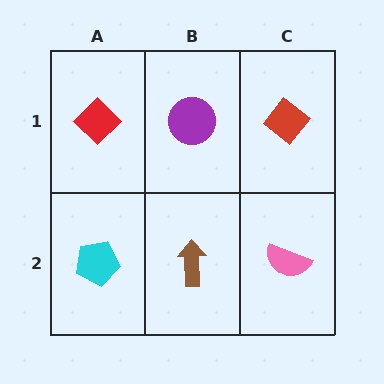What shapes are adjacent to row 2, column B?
A purple circle (row 1, column B), a cyan pentagon (row 2, column A), a pink semicircle (row 2, column C).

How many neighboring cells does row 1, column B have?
3.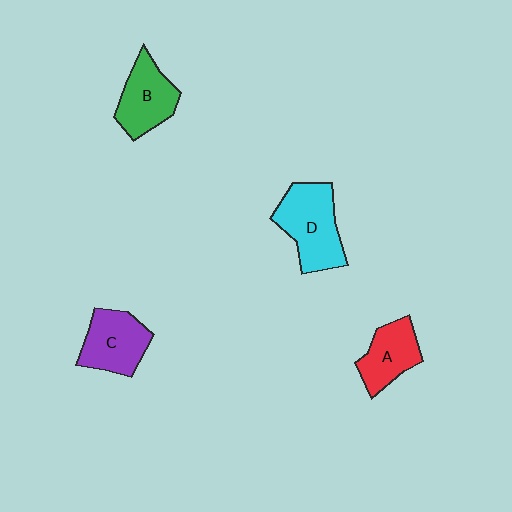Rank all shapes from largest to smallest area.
From largest to smallest: D (cyan), C (purple), B (green), A (red).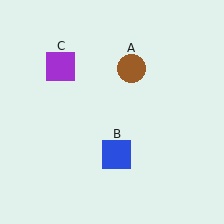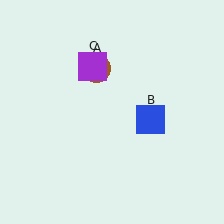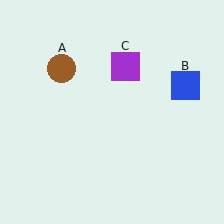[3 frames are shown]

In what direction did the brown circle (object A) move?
The brown circle (object A) moved left.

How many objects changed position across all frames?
3 objects changed position: brown circle (object A), blue square (object B), purple square (object C).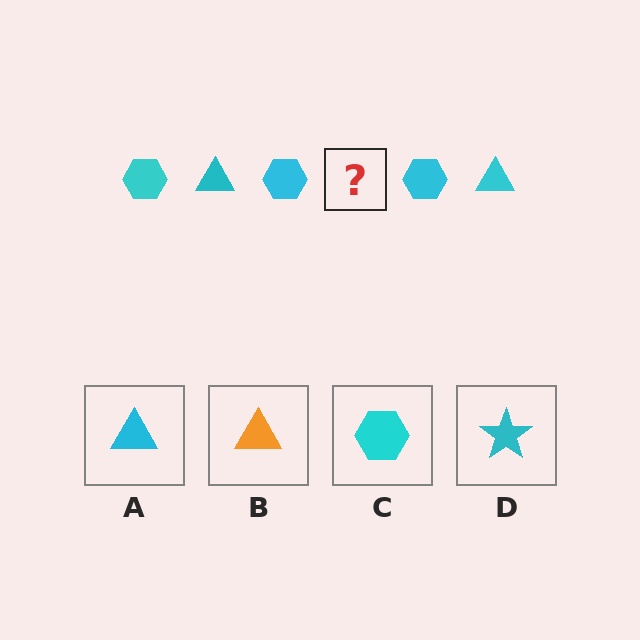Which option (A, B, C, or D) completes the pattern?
A.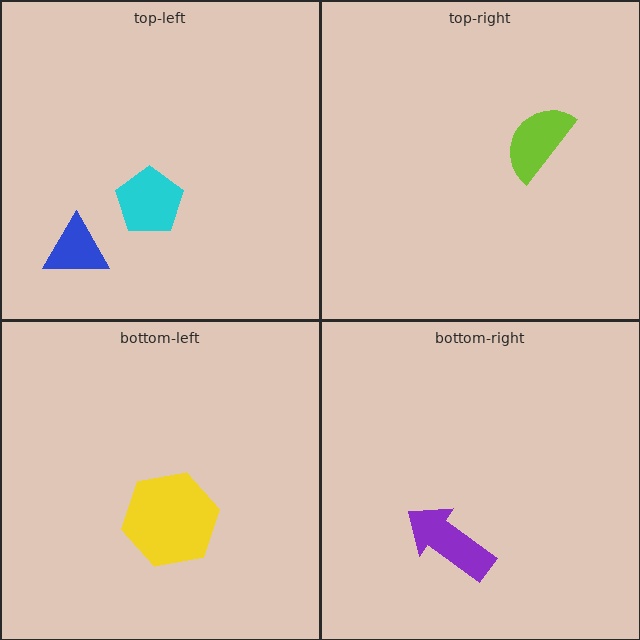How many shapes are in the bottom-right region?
1.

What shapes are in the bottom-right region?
The purple arrow.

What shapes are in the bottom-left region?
The yellow hexagon.